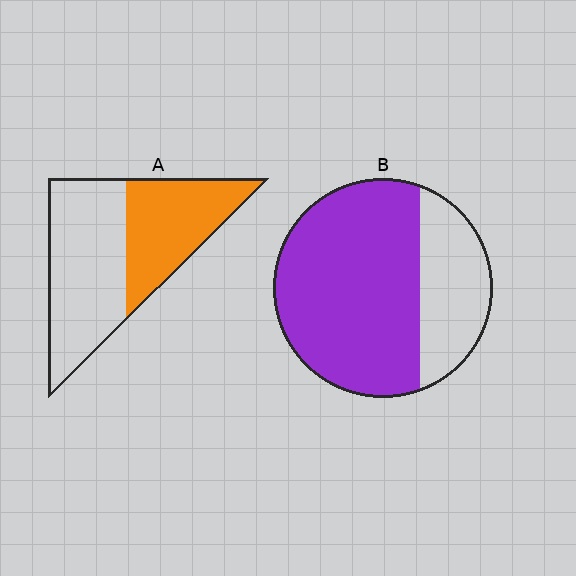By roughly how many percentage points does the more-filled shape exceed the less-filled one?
By roughly 30 percentage points (B over A).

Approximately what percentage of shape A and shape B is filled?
A is approximately 40% and B is approximately 70%.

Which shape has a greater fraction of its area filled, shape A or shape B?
Shape B.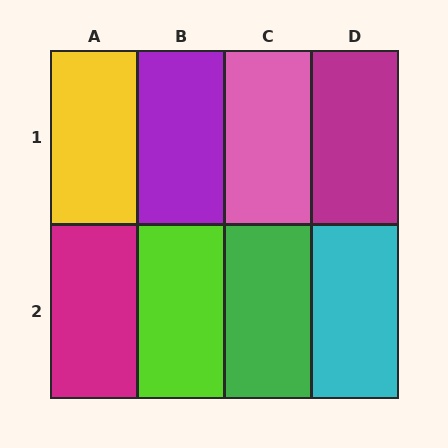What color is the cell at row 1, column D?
Magenta.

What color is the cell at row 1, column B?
Purple.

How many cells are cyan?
1 cell is cyan.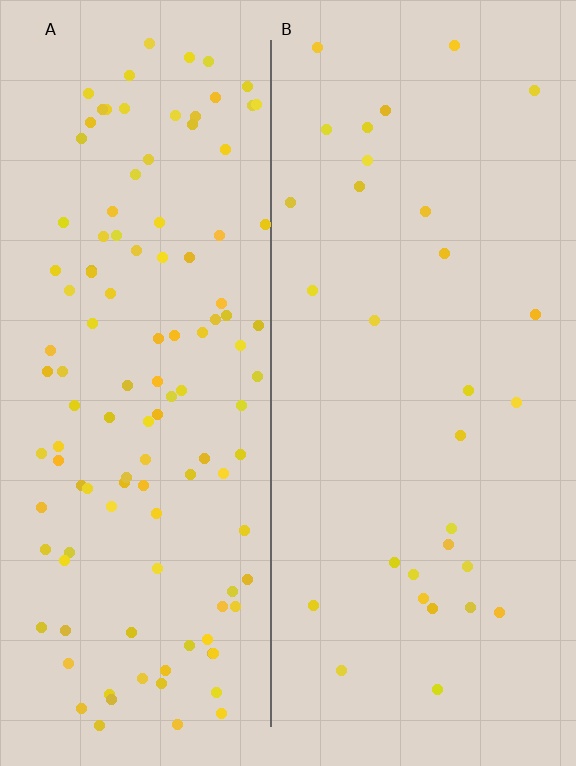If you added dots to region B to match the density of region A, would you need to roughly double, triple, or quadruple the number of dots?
Approximately quadruple.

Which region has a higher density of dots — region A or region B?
A (the left).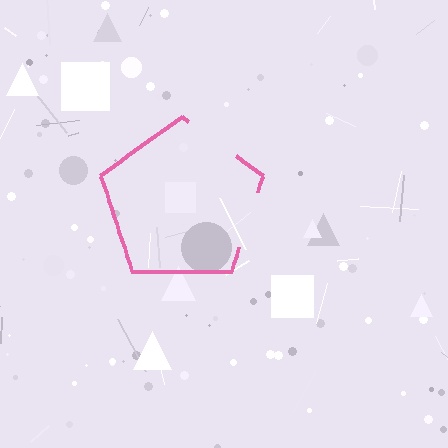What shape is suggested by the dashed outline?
The dashed outline suggests a pentagon.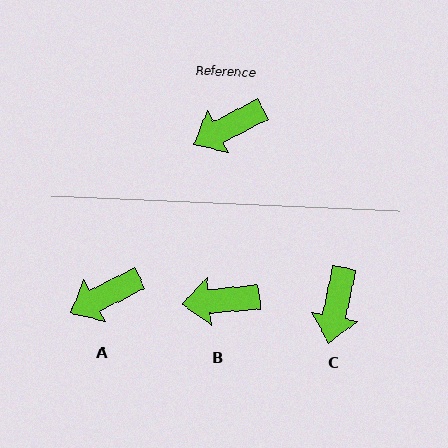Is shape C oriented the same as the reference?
No, it is off by about 52 degrees.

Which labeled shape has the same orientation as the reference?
A.